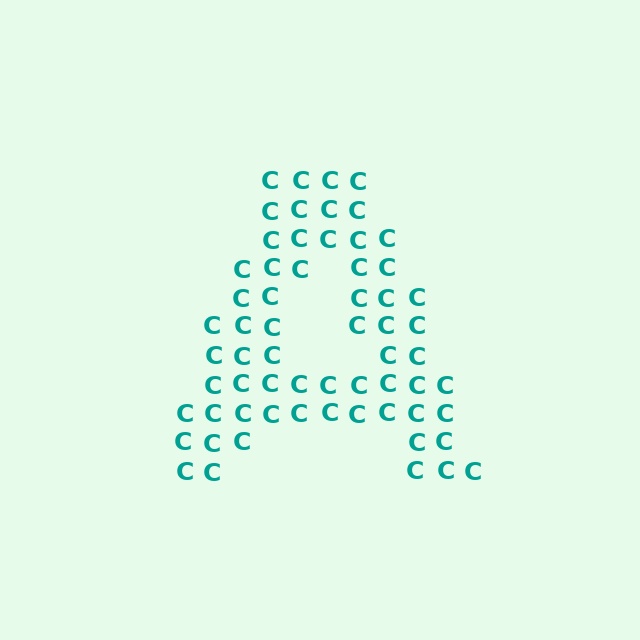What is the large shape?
The large shape is the letter A.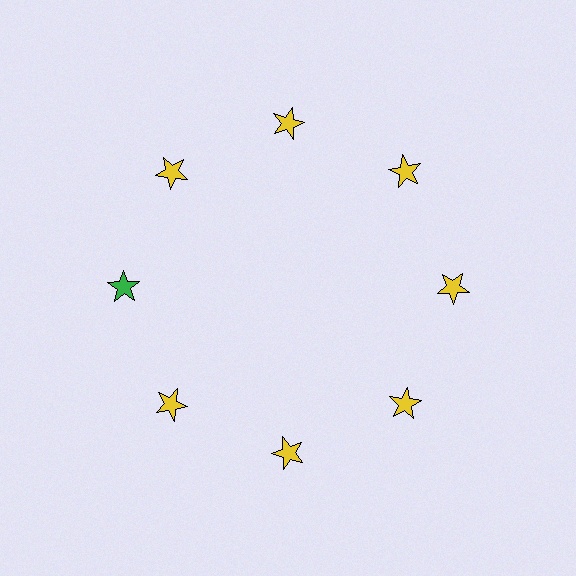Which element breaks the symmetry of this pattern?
The green star at roughly the 9 o'clock position breaks the symmetry. All other shapes are yellow stars.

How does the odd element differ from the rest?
It has a different color: green instead of yellow.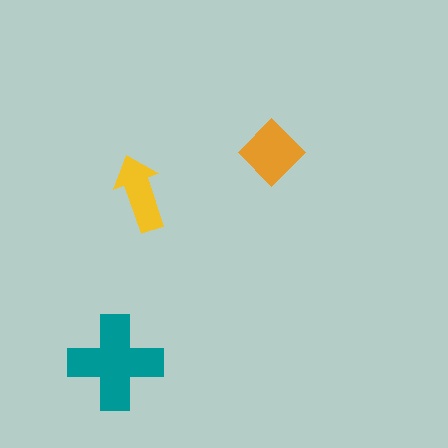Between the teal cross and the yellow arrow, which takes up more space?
The teal cross.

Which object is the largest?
The teal cross.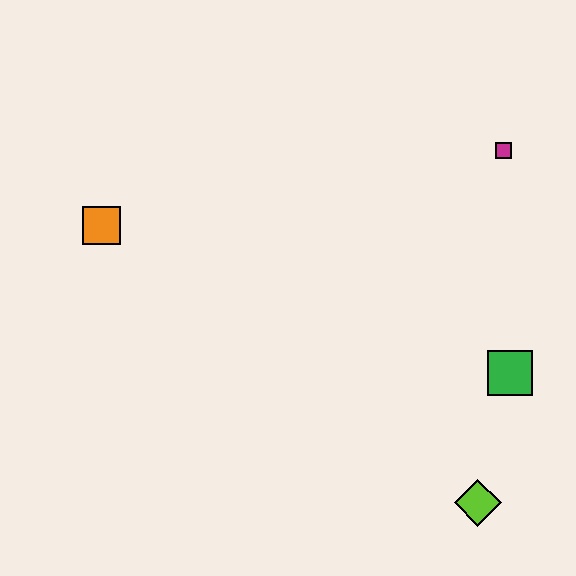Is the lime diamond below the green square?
Yes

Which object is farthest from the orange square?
The lime diamond is farthest from the orange square.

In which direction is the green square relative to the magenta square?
The green square is below the magenta square.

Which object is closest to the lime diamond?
The green square is closest to the lime diamond.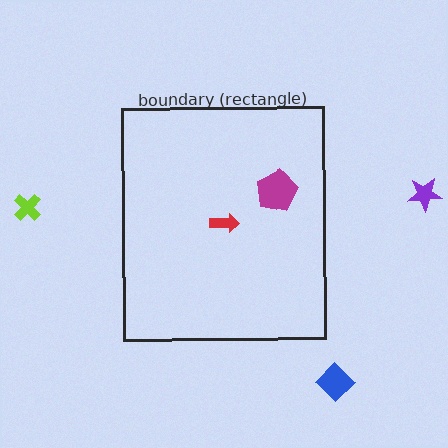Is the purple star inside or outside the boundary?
Outside.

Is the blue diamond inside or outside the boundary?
Outside.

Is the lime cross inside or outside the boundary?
Outside.